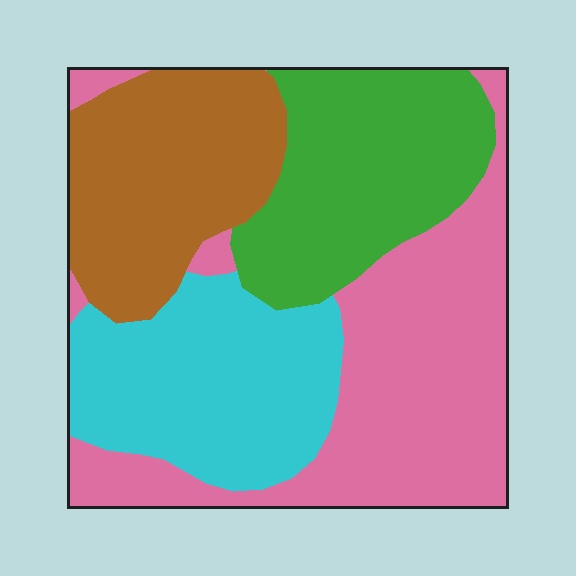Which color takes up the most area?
Pink, at roughly 35%.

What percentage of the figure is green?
Green covers around 20% of the figure.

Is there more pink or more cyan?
Pink.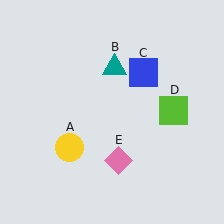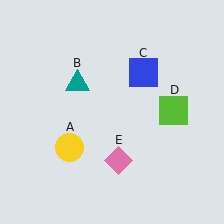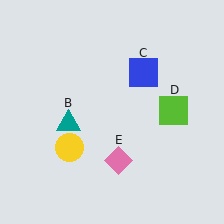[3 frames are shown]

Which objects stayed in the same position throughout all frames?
Yellow circle (object A) and blue square (object C) and lime square (object D) and pink diamond (object E) remained stationary.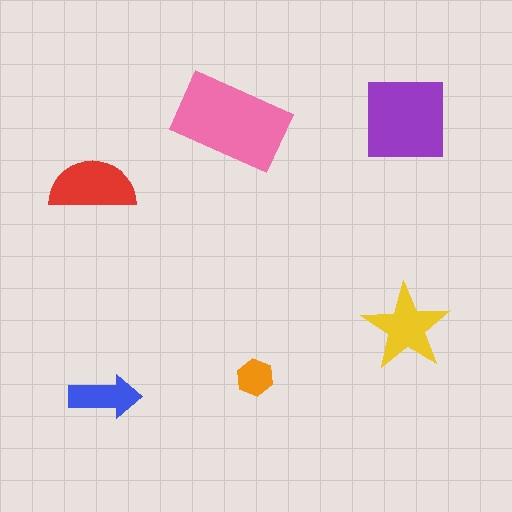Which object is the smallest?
The orange hexagon.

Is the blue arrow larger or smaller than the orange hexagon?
Larger.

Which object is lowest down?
The blue arrow is bottommost.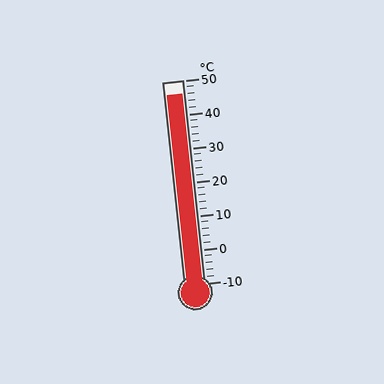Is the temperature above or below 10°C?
The temperature is above 10°C.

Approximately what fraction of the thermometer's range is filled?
The thermometer is filled to approximately 95% of its range.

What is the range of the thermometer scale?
The thermometer scale ranges from -10°C to 50°C.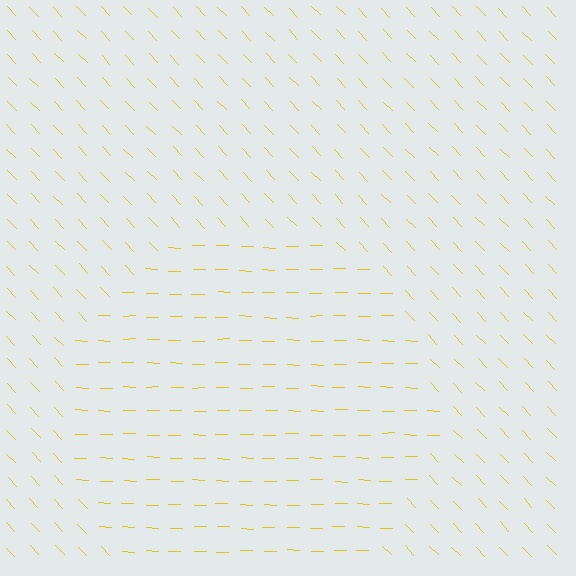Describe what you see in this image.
The image is filled with small yellow line segments. A circle region in the image has lines oriented differently from the surrounding lines, creating a visible texture boundary.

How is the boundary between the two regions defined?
The boundary is defined purely by a change in line orientation (approximately 45 degrees difference). All lines are the same color and thickness.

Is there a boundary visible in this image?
Yes, there is a texture boundary formed by a change in line orientation.